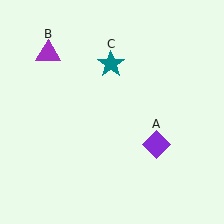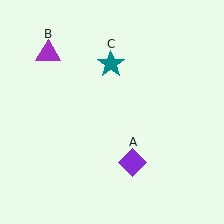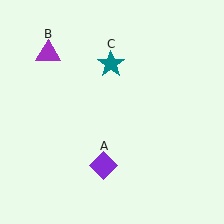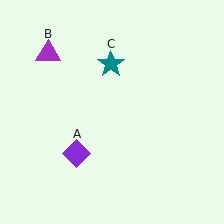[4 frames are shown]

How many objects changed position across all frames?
1 object changed position: purple diamond (object A).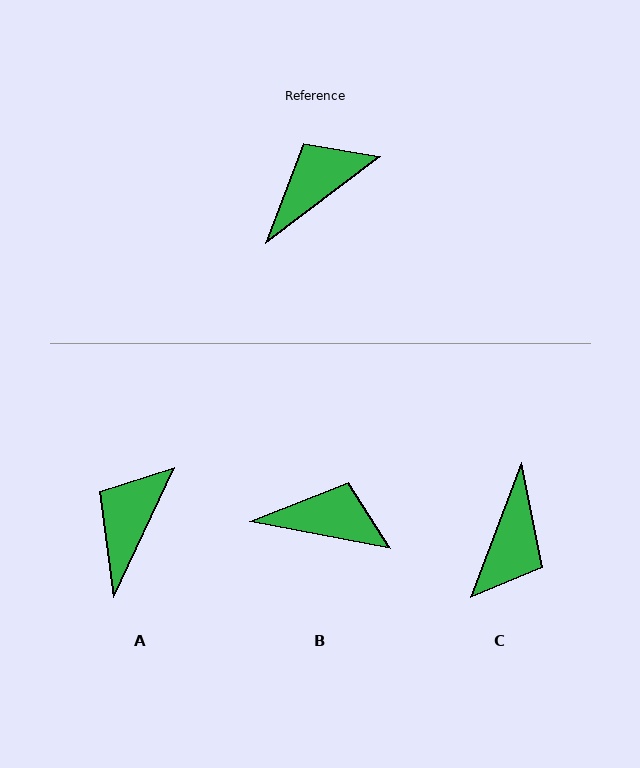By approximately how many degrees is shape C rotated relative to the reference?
Approximately 148 degrees clockwise.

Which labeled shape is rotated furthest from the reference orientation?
C, about 148 degrees away.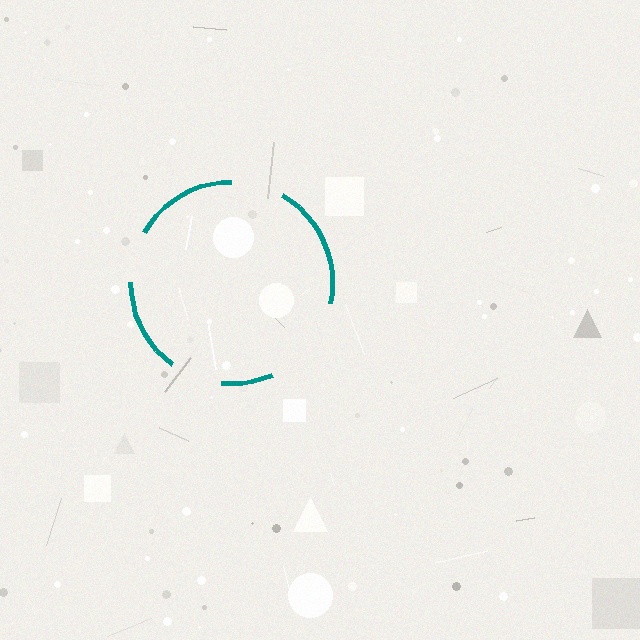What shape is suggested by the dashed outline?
The dashed outline suggests a circle.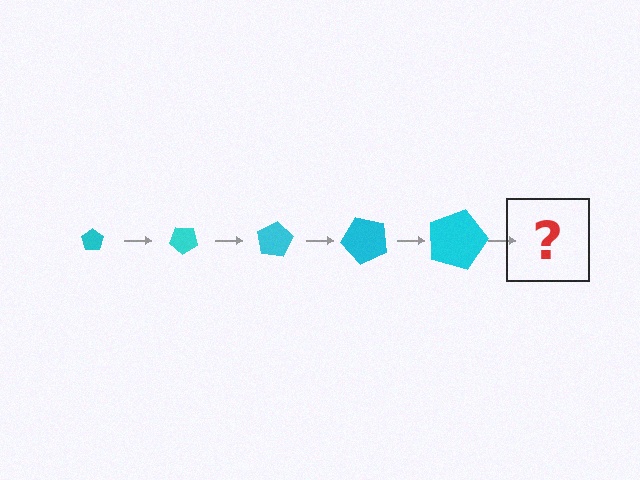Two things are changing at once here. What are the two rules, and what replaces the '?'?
The two rules are that the pentagon grows larger each step and it rotates 40 degrees each step. The '?' should be a pentagon, larger than the previous one and rotated 200 degrees from the start.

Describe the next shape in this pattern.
It should be a pentagon, larger than the previous one and rotated 200 degrees from the start.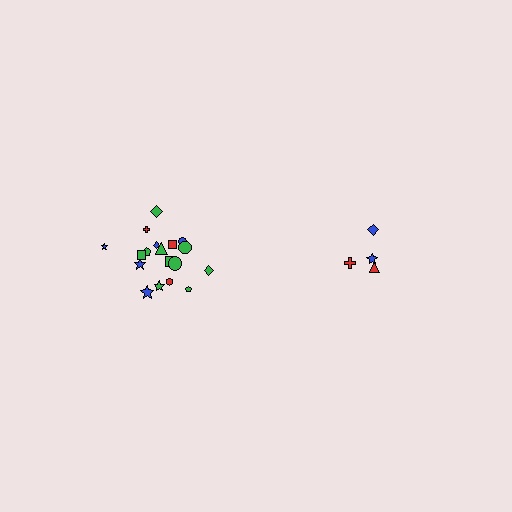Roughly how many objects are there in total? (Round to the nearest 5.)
Roughly 20 objects in total.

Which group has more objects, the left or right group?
The left group.